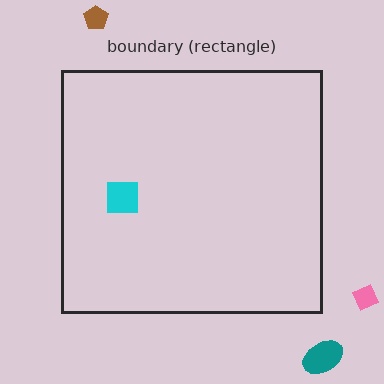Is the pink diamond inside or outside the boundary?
Outside.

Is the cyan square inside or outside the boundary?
Inside.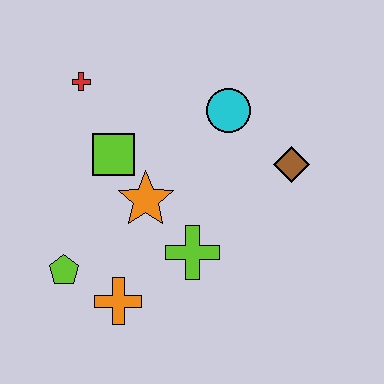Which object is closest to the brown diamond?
The cyan circle is closest to the brown diamond.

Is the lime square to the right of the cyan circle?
No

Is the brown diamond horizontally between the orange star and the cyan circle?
No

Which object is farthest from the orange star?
The brown diamond is farthest from the orange star.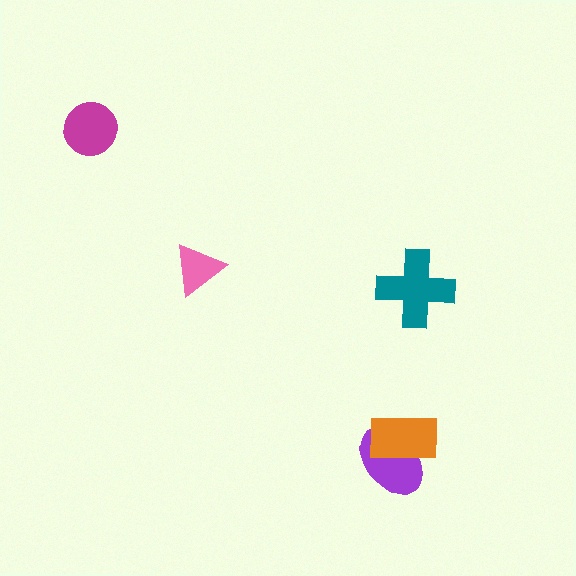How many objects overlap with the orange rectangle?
1 object overlaps with the orange rectangle.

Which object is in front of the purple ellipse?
The orange rectangle is in front of the purple ellipse.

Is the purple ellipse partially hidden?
Yes, it is partially covered by another shape.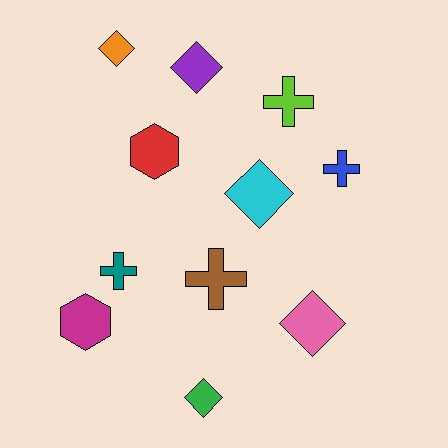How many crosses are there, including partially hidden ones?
There are 4 crosses.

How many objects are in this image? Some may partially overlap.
There are 11 objects.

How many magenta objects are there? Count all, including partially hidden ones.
There is 1 magenta object.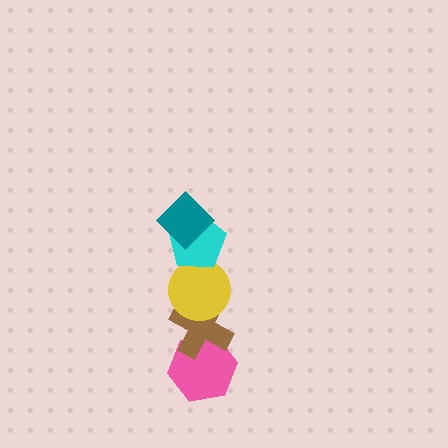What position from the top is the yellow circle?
The yellow circle is 3rd from the top.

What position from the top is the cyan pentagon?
The cyan pentagon is 2nd from the top.